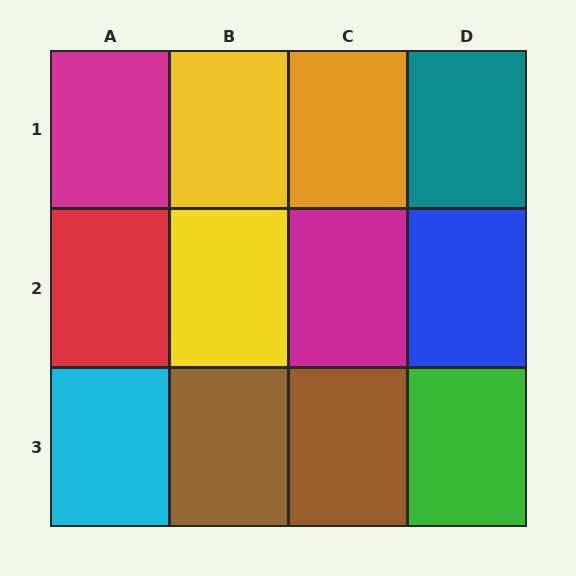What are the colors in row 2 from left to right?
Red, yellow, magenta, blue.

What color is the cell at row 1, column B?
Yellow.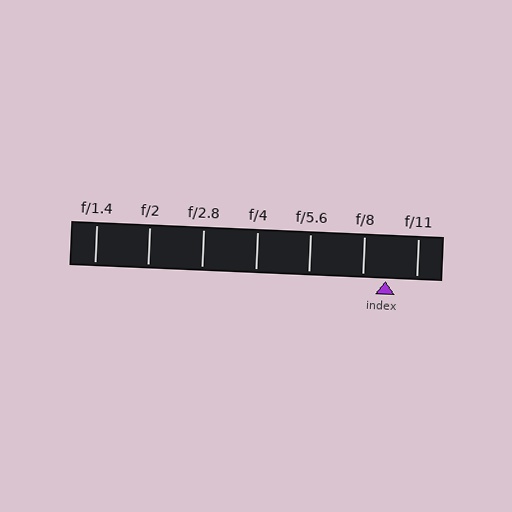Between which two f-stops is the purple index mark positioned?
The index mark is between f/8 and f/11.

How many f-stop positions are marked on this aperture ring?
There are 7 f-stop positions marked.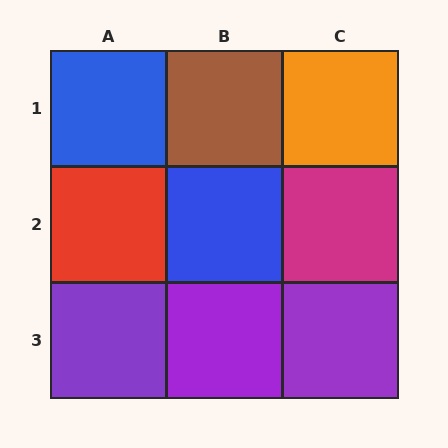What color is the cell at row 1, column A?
Blue.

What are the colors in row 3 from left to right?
Purple, purple, purple.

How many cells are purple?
3 cells are purple.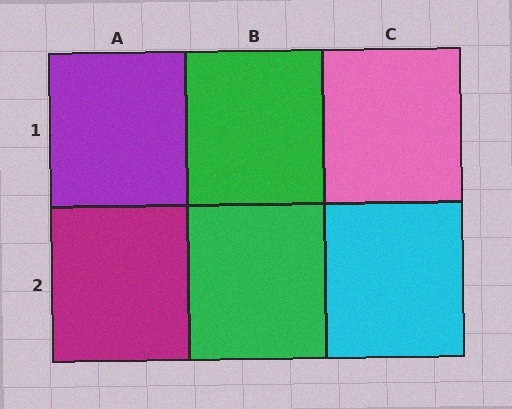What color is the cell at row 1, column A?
Purple.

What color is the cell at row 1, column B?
Green.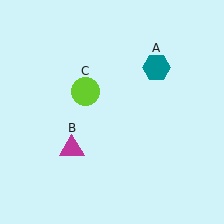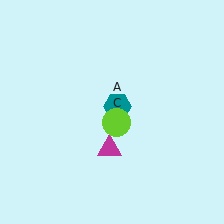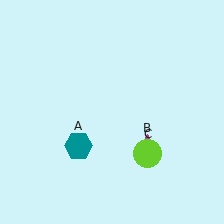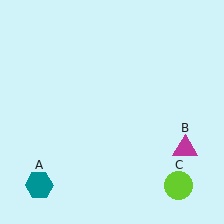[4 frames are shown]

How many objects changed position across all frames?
3 objects changed position: teal hexagon (object A), magenta triangle (object B), lime circle (object C).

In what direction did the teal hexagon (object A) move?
The teal hexagon (object A) moved down and to the left.